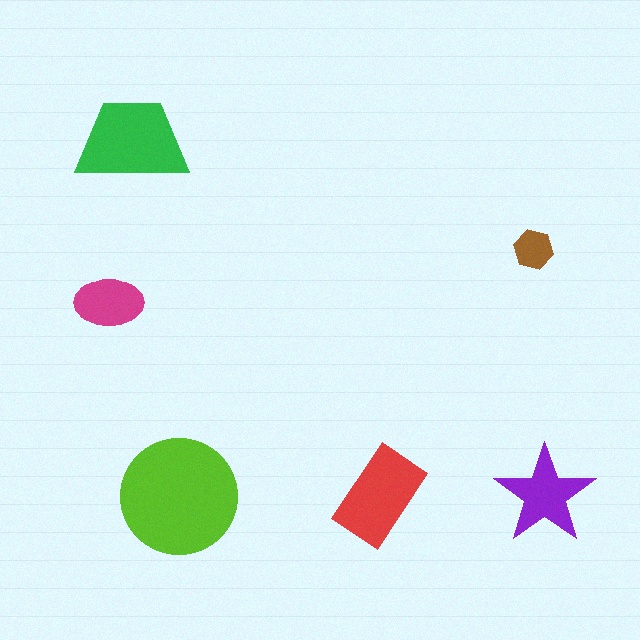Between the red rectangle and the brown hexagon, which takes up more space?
The red rectangle.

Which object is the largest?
The lime circle.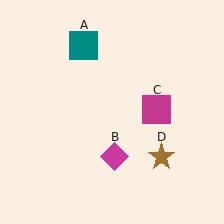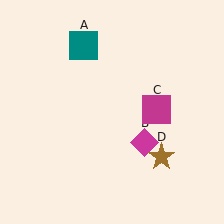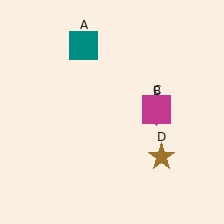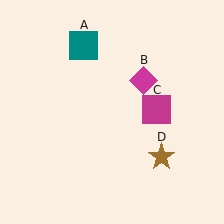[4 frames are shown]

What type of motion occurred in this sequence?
The magenta diamond (object B) rotated counterclockwise around the center of the scene.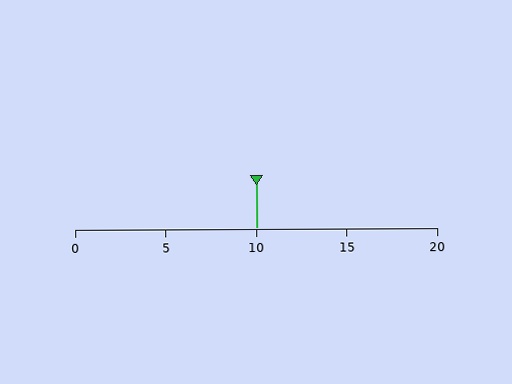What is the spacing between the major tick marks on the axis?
The major ticks are spaced 5 apart.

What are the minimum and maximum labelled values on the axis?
The axis runs from 0 to 20.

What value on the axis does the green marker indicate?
The marker indicates approximately 10.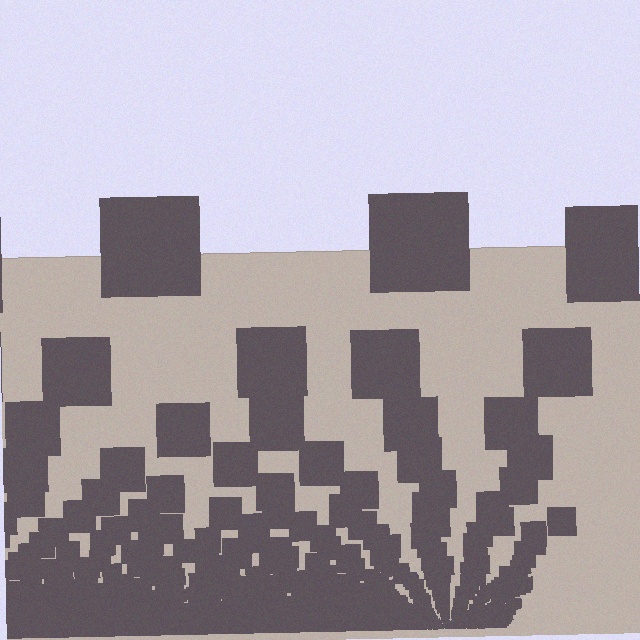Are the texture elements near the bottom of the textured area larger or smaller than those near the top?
Smaller. The gradient is inverted — elements near the bottom are smaller and denser.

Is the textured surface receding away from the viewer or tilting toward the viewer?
The surface appears to tilt toward the viewer. Texture elements get larger and sparser toward the top.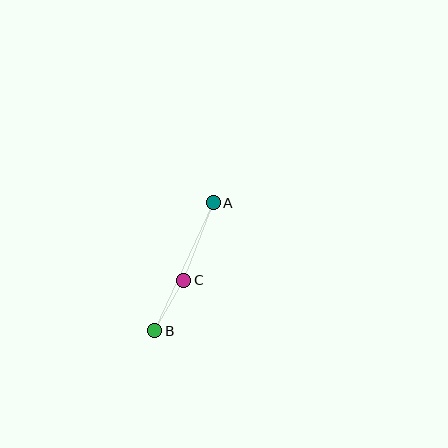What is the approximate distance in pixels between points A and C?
The distance between A and C is approximately 83 pixels.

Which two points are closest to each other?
Points B and C are closest to each other.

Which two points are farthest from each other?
Points A and B are farthest from each other.